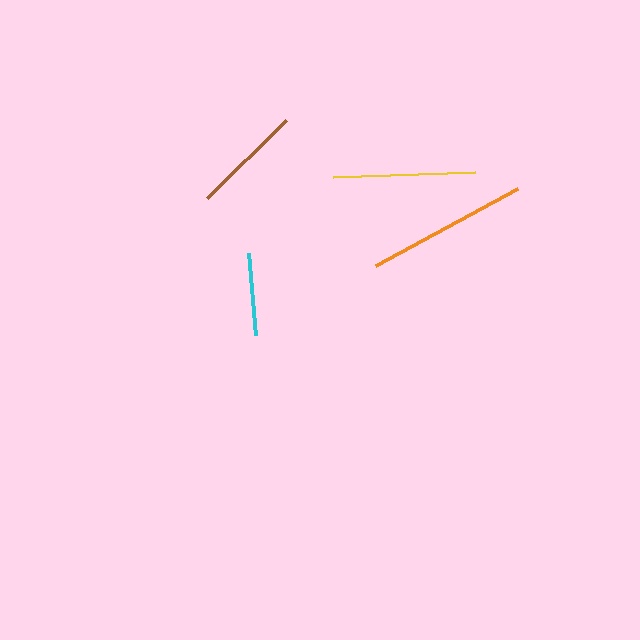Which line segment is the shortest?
The cyan line is the shortest at approximately 82 pixels.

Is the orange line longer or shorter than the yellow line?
The orange line is longer than the yellow line.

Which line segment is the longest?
The orange line is the longest at approximately 161 pixels.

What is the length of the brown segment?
The brown segment is approximately 111 pixels long.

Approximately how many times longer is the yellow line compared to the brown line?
The yellow line is approximately 1.3 times the length of the brown line.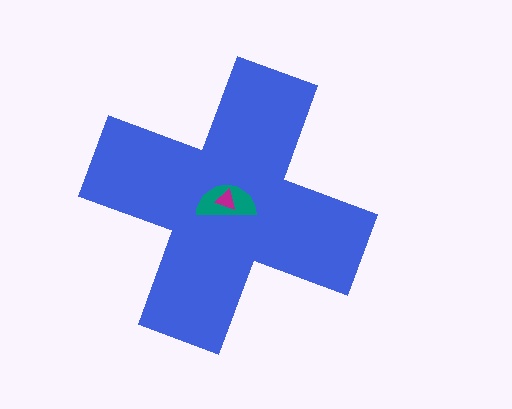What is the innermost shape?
The magenta triangle.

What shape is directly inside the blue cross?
The teal semicircle.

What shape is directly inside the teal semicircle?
The magenta triangle.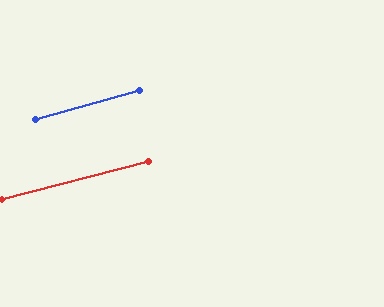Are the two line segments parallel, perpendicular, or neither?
Parallel — their directions differ by only 1.2°.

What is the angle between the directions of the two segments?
Approximately 1 degree.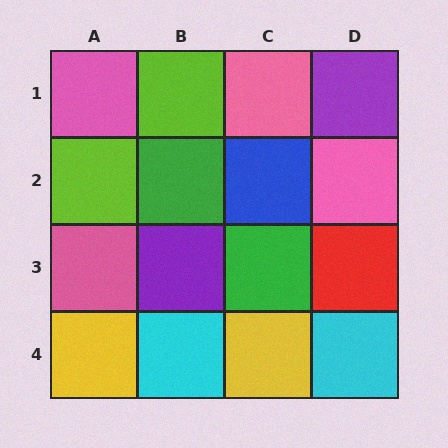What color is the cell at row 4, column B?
Cyan.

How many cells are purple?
2 cells are purple.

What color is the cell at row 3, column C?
Green.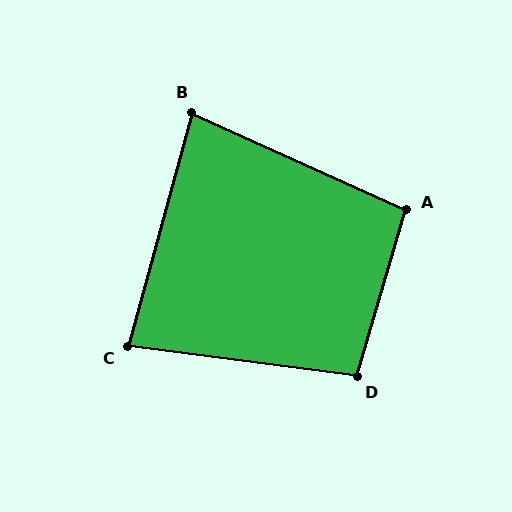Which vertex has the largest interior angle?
D, at approximately 99 degrees.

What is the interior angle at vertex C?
Approximately 82 degrees (acute).